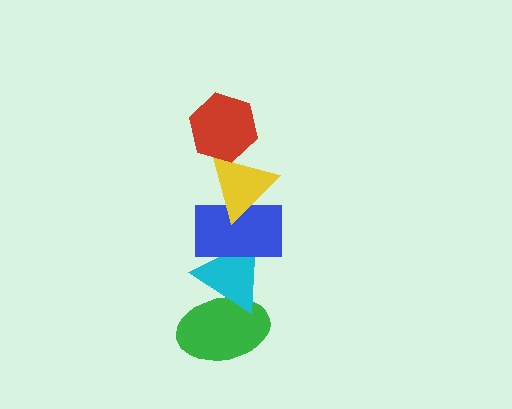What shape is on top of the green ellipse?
The cyan triangle is on top of the green ellipse.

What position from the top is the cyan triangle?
The cyan triangle is 4th from the top.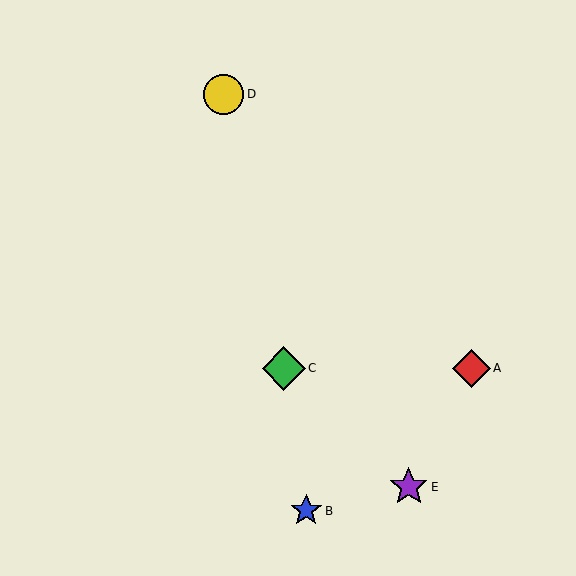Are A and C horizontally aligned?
Yes, both are at y≈368.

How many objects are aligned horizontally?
2 objects (A, C) are aligned horizontally.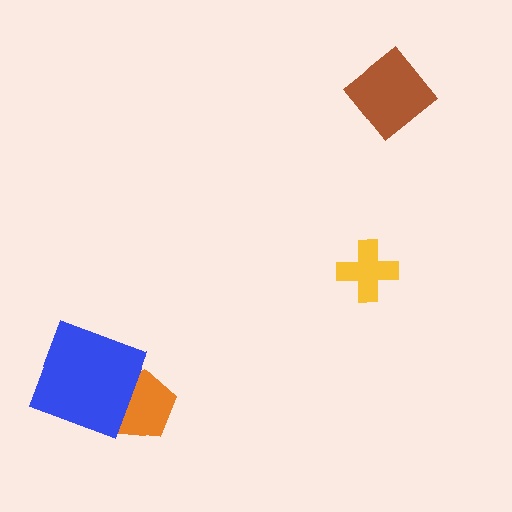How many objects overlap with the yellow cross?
0 objects overlap with the yellow cross.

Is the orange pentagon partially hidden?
Yes, it is partially covered by another shape.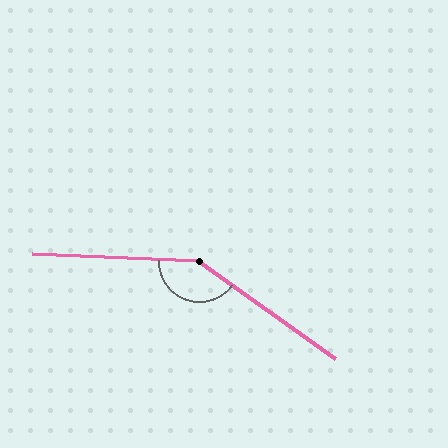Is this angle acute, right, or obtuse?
It is obtuse.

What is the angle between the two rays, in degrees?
Approximately 147 degrees.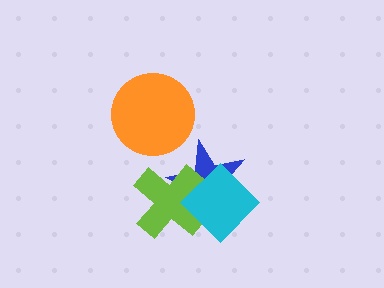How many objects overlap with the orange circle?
0 objects overlap with the orange circle.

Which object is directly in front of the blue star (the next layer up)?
The lime cross is directly in front of the blue star.